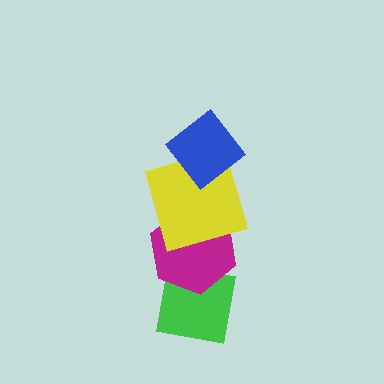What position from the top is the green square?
The green square is 4th from the top.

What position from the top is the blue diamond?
The blue diamond is 1st from the top.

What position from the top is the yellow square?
The yellow square is 2nd from the top.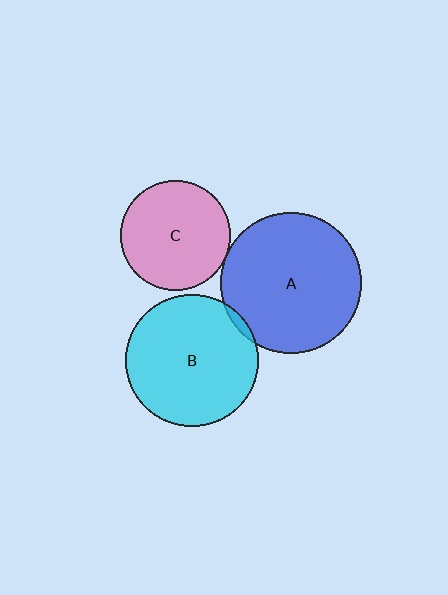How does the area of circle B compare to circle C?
Approximately 1.4 times.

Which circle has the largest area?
Circle A (blue).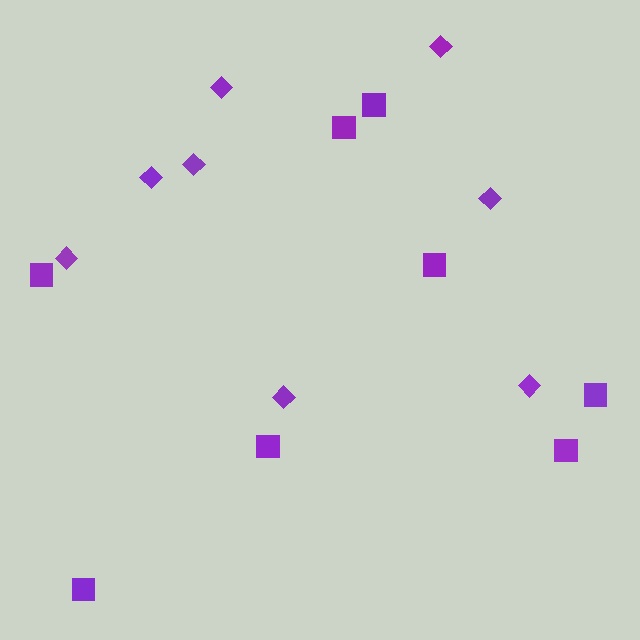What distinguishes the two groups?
There are 2 groups: one group of squares (8) and one group of diamonds (8).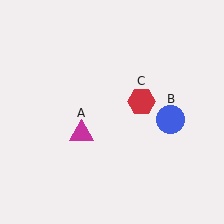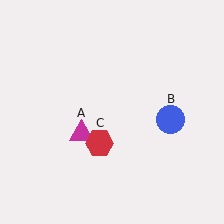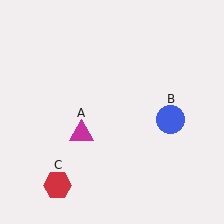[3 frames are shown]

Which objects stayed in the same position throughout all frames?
Magenta triangle (object A) and blue circle (object B) remained stationary.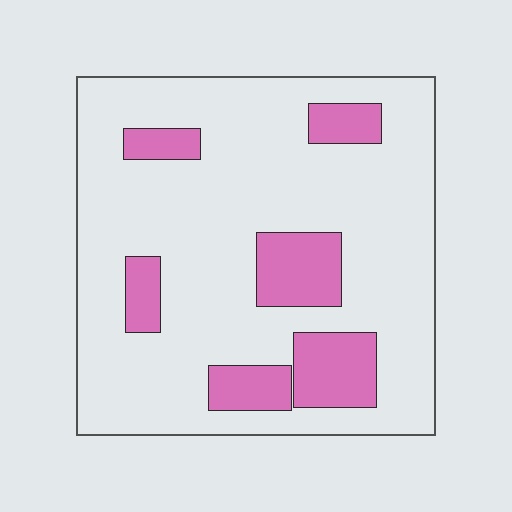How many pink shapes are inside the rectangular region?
6.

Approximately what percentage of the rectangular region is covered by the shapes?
Approximately 20%.